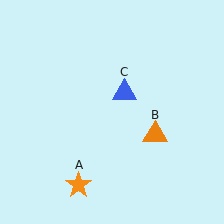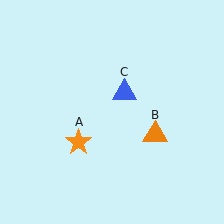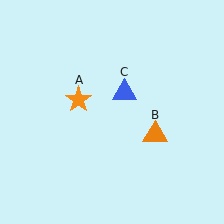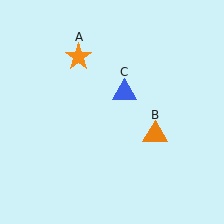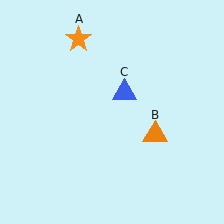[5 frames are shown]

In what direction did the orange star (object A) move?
The orange star (object A) moved up.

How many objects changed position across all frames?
1 object changed position: orange star (object A).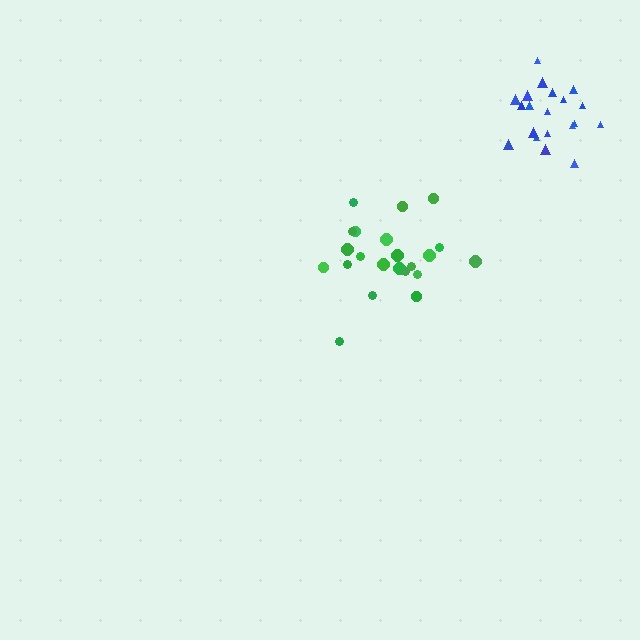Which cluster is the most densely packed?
Blue.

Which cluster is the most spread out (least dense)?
Green.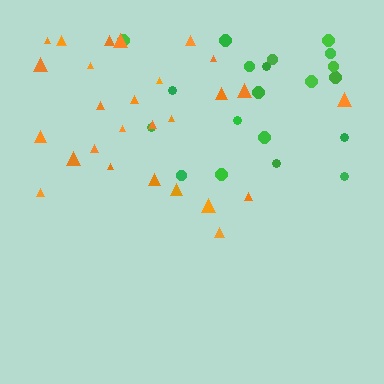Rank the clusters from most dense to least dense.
green, orange.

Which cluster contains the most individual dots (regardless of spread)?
Orange (28).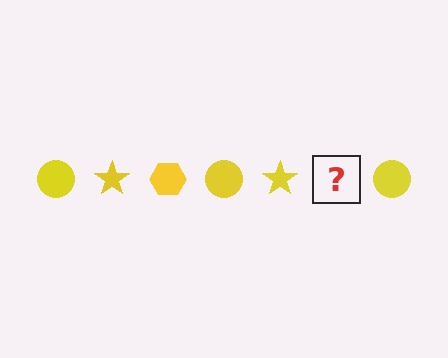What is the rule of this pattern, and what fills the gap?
The rule is that the pattern cycles through circle, star, hexagon shapes in yellow. The gap should be filled with a yellow hexagon.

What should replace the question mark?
The question mark should be replaced with a yellow hexagon.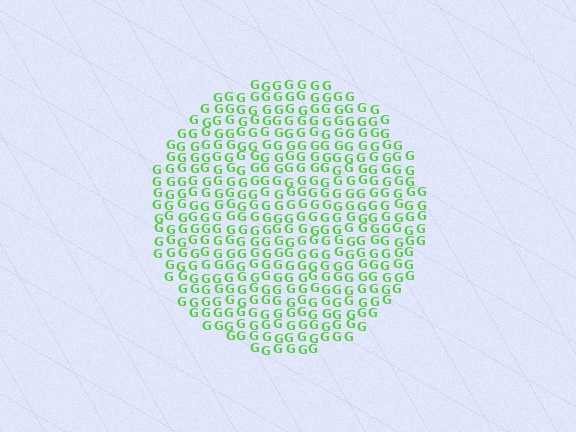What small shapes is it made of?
It is made of small letter G's.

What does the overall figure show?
The overall figure shows a circle.